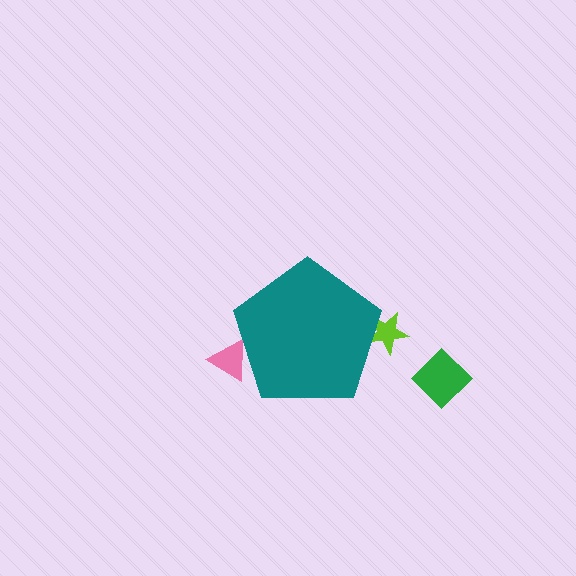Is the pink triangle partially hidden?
Yes, the pink triangle is partially hidden behind the teal pentagon.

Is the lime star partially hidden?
Yes, the lime star is partially hidden behind the teal pentagon.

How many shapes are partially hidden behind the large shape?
2 shapes are partially hidden.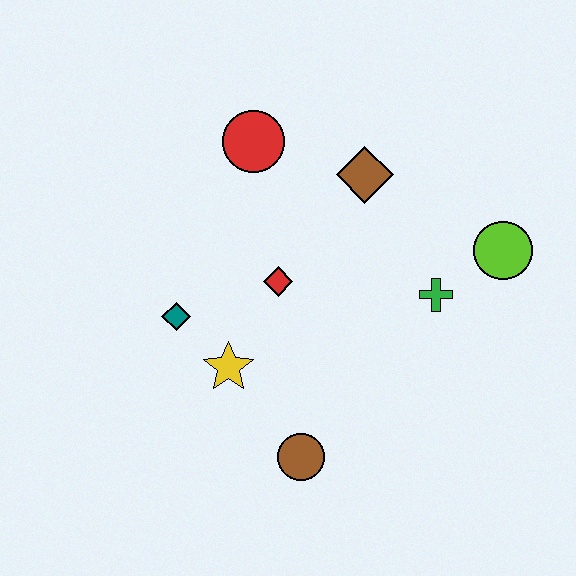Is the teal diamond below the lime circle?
Yes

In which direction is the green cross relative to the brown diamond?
The green cross is below the brown diamond.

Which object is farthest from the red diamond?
The lime circle is farthest from the red diamond.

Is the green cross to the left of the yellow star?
No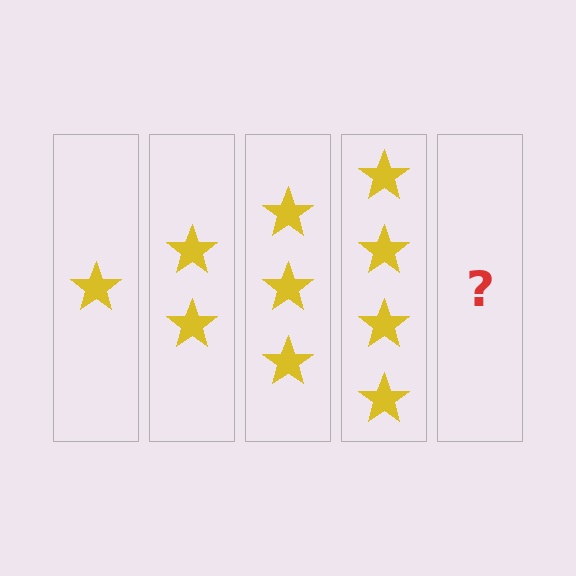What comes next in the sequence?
The next element should be 5 stars.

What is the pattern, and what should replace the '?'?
The pattern is that each step adds one more star. The '?' should be 5 stars.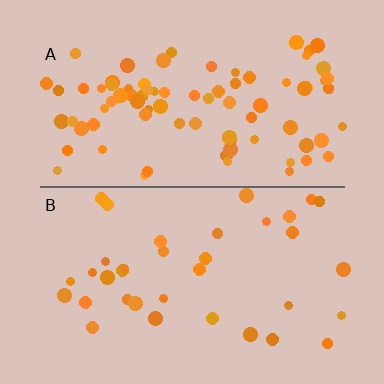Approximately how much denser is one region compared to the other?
Approximately 2.3× — region A over region B.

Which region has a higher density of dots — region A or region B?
A (the top).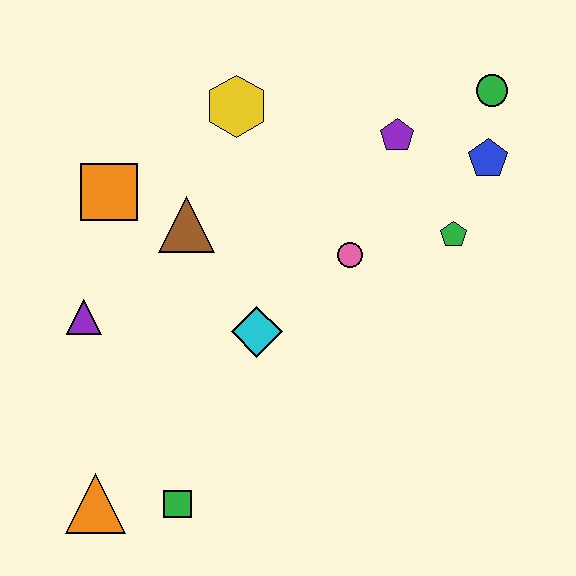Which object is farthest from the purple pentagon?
The orange triangle is farthest from the purple pentagon.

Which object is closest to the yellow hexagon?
The brown triangle is closest to the yellow hexagon.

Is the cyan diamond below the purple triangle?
Yes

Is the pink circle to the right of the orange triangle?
Yes